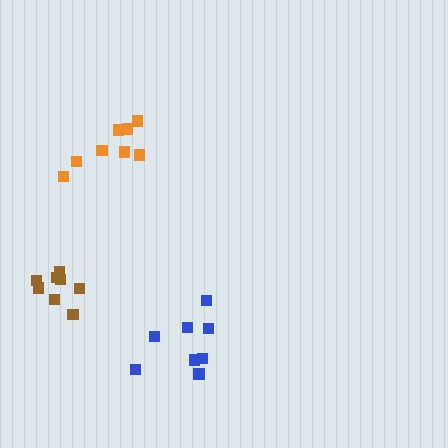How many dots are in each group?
Group 1: 8 dots, Group 2: 8 dots, Group 3: 8 dots (24 total).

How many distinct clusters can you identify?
There are 3 distinct clusters.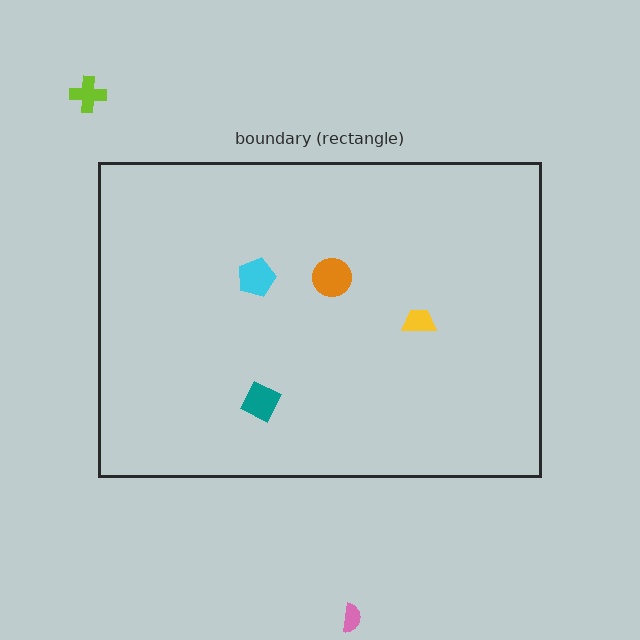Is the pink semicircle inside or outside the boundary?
Outside.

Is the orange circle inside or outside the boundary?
Inside.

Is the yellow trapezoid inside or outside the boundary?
Inside.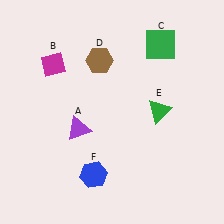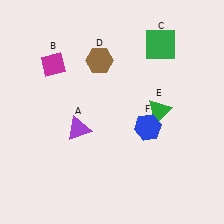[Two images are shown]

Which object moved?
The blue hexagon (F) moved right.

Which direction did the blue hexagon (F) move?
The blue hexagon (F) moved right.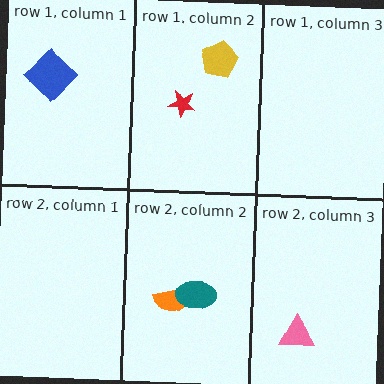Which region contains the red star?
The row 1, column 2 region.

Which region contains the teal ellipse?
The row 2, column 2 region.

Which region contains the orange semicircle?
The row 2, column 2 region.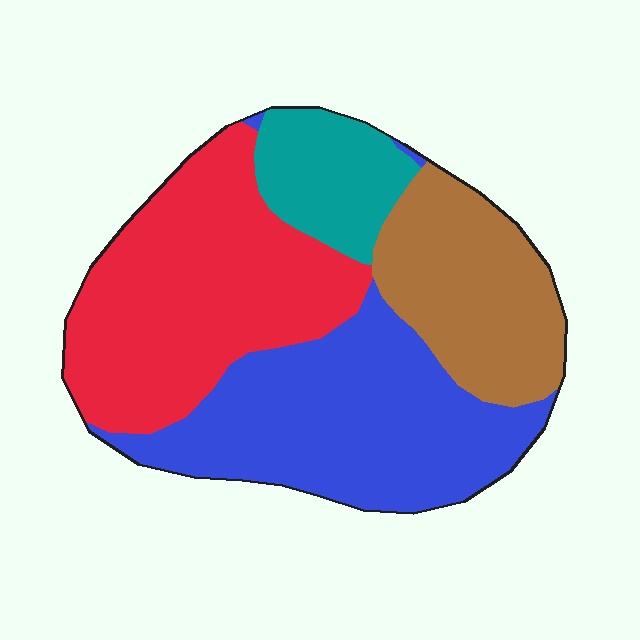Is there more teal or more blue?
Blue.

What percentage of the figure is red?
Red takes up about one third (1/3) of the figure.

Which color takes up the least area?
Teal, at roughly 10%.